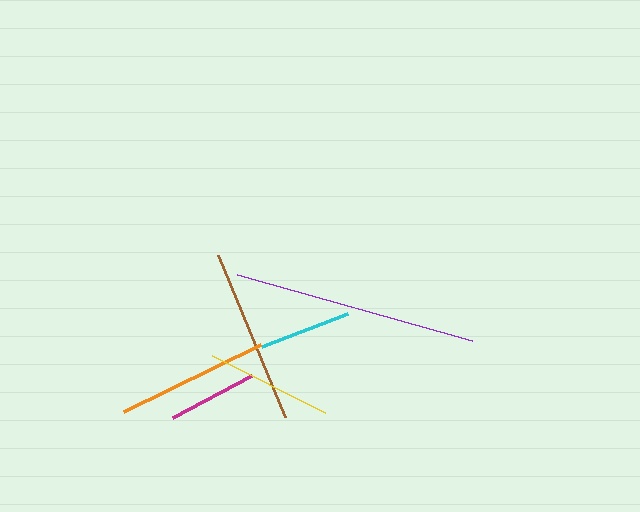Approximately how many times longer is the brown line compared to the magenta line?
The brown line is approximately 2.0 times the length of the magenta line.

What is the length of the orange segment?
The orange segment is approximately 153 pixels long.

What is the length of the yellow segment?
The yellow segment is approximately 126 pixels long.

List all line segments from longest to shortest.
From longest to shortest: purple, brown, orange, yellow, cyan, magenta.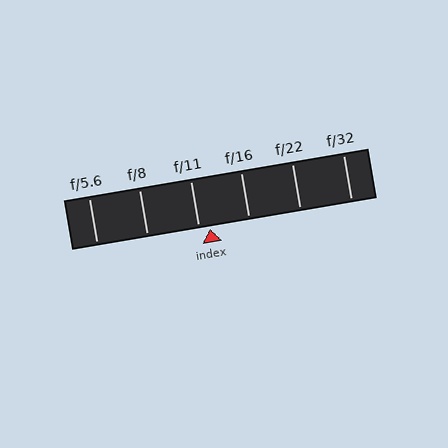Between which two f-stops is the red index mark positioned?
The index mark is between f/11 and f/16.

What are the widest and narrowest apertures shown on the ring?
The widest aperture shown is f/5.6 and the narrowest is f/32.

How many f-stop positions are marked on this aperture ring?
There are 6 f-stop positions marked.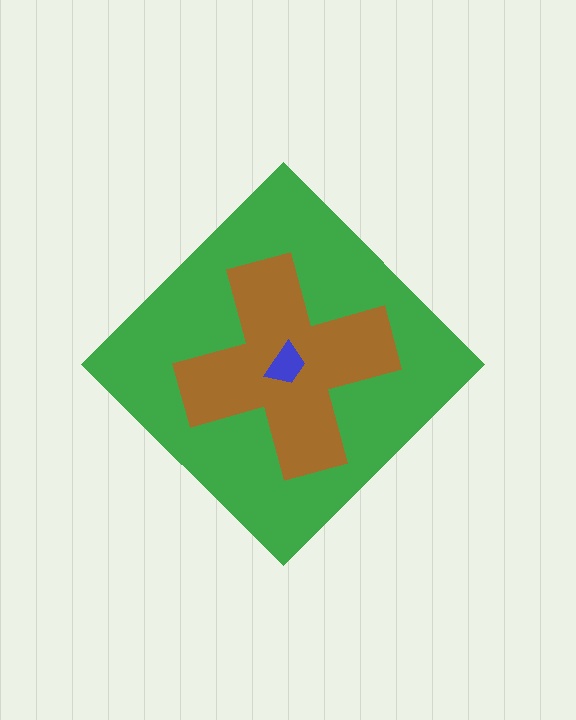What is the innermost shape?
The blue trapezoid.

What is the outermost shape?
The green diamond.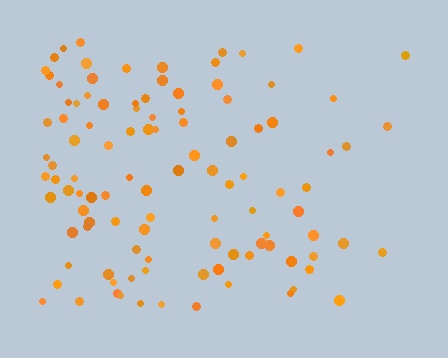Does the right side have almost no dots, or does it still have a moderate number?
Still a moderate number, just noticeably fewer than the left.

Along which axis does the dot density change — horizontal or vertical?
Horizontal.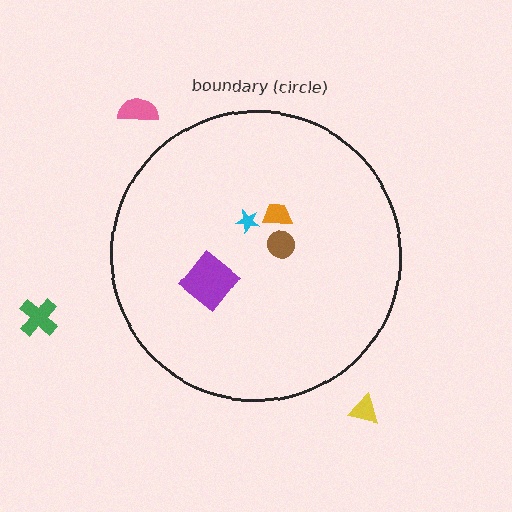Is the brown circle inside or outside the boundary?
Inside.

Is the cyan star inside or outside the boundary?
Inside.